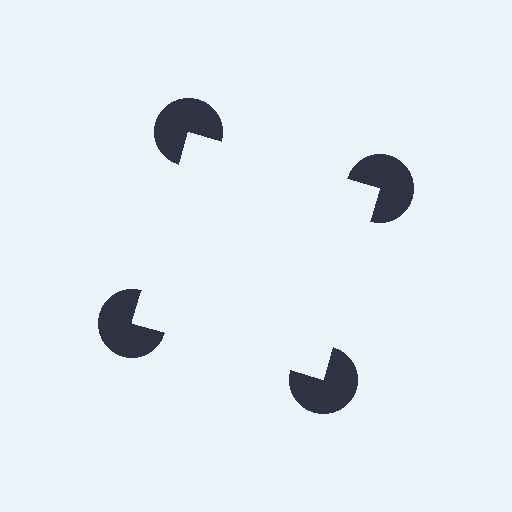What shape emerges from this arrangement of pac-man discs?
An illusory square — its edges are inferred from the aligned wedge cuts in the pac-man discs, not physically drawn.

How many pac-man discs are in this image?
There are 4 — one at each vertex of the illusory square.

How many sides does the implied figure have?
4 sides.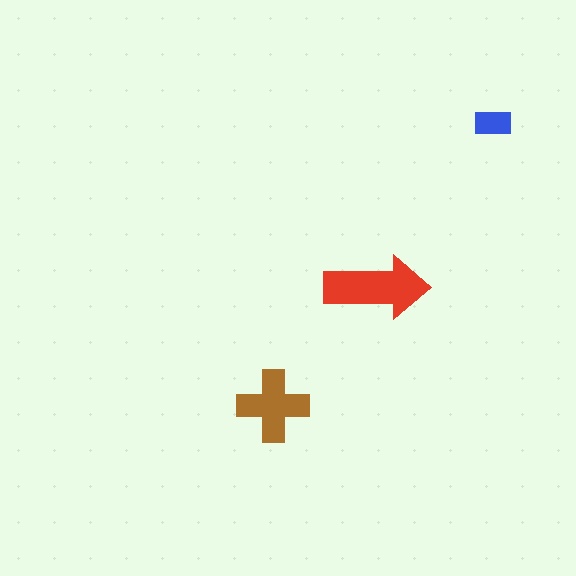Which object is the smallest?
The blue rectangle.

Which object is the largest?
The red arrow.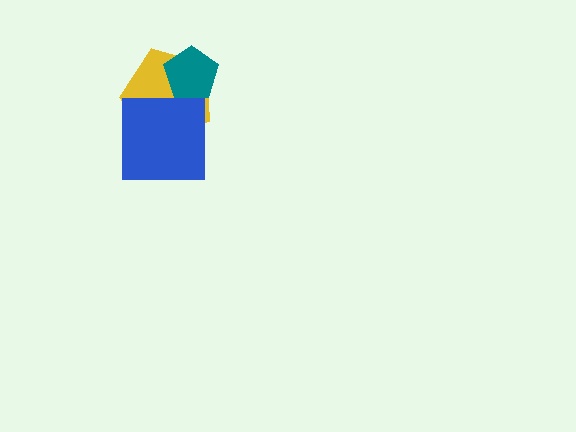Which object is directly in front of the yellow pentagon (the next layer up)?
The blue square is directly in front of the yellow pentagon.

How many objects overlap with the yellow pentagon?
2 objects overlap with the yellow pentagon.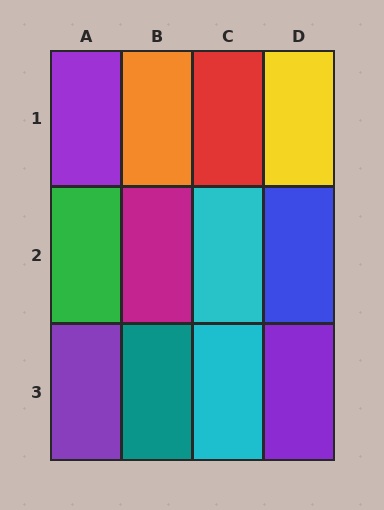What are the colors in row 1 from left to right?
Purple, orange, red, yellow.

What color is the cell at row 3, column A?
Purple.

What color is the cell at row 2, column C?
Cyan.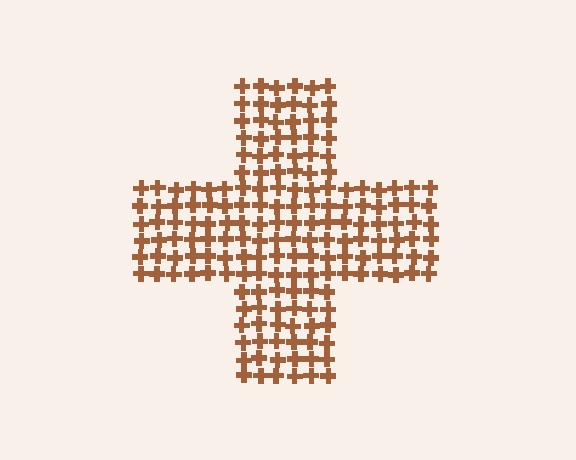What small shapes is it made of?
It is made of small crosses.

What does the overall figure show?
The overall figure shows a cross.